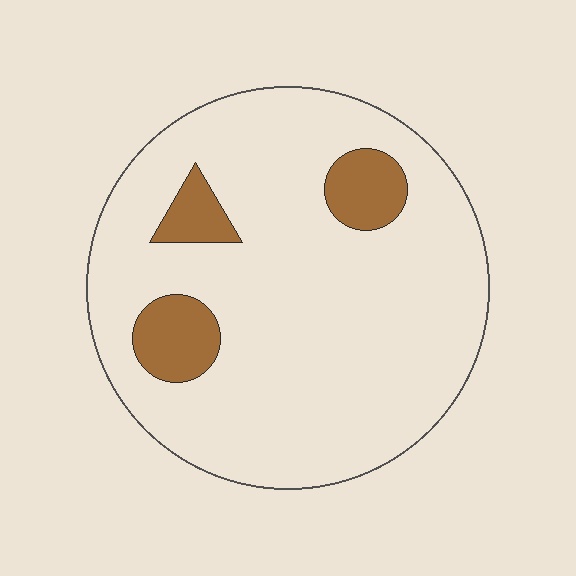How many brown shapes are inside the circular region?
3.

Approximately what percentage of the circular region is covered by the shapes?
Approximately 10%.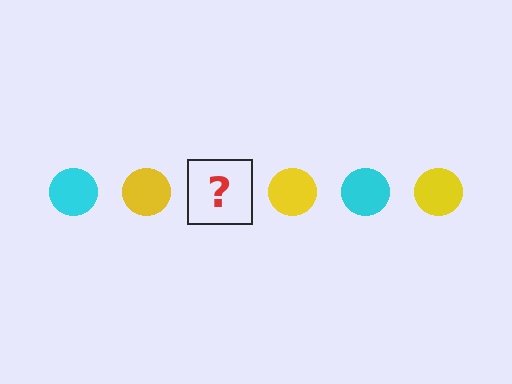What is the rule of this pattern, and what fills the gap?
The rule is that the pattern cycles through cyan, yellow circles. The gap should be filled with a cyan circle.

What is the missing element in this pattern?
The missing element is a cyan circle.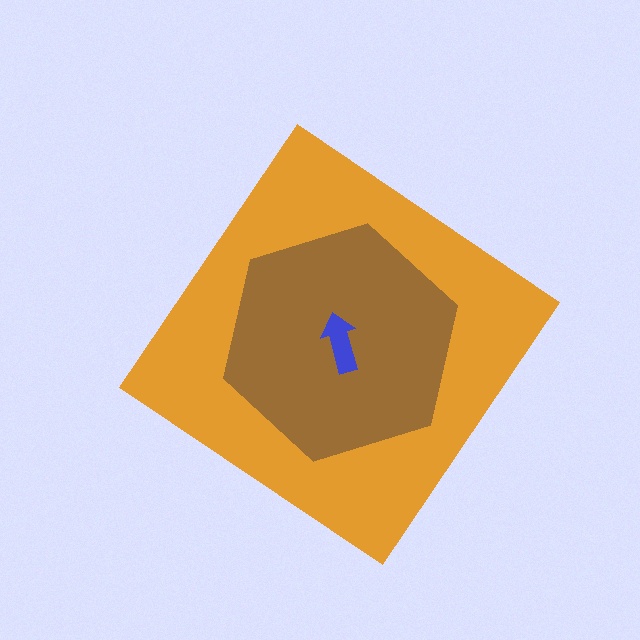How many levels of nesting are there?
3.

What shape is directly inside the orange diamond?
The brown hexagon.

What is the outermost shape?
The orange diamond.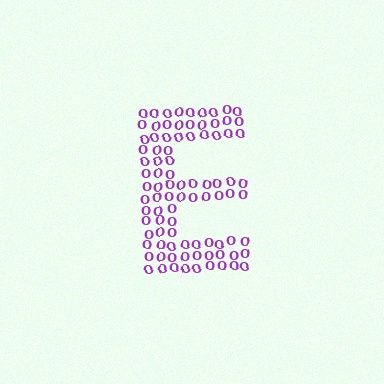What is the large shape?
The large shape is the letter E.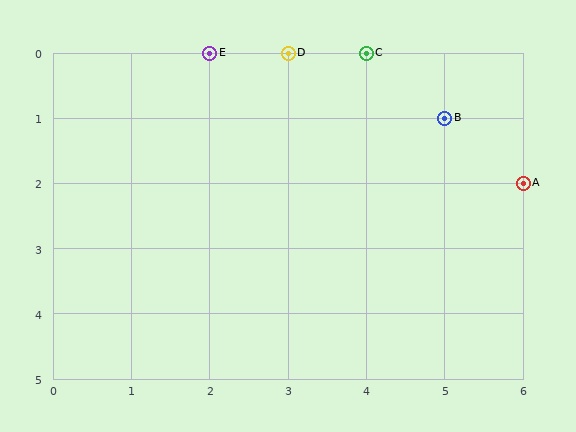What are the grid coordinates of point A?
Point A is at grid coordinates (6, 2).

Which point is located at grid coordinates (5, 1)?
Point B is at (5, 1).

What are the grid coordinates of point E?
Point E is at grid coordinates (2, 0).